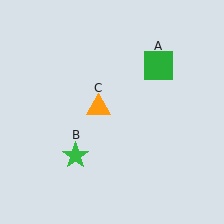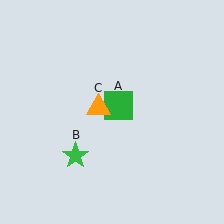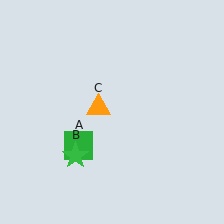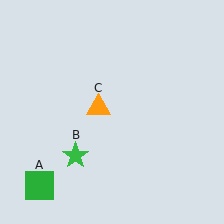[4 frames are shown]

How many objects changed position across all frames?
1 object changed position: green square (object A).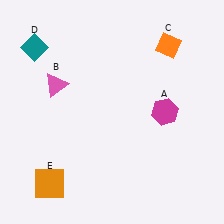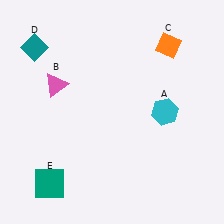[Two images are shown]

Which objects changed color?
A changed from magenta to cyan. E changed from orange to teal.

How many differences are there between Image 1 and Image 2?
There are 2 differences between the two images.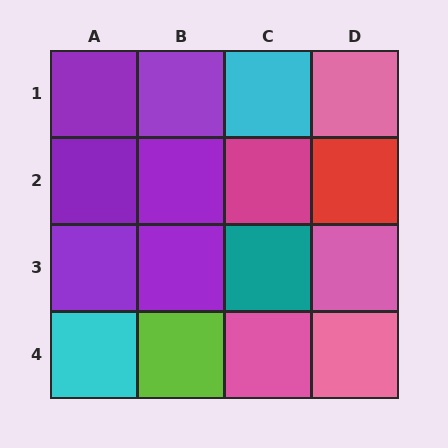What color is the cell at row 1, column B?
Purple.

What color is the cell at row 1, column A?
Purple.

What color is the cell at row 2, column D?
Red.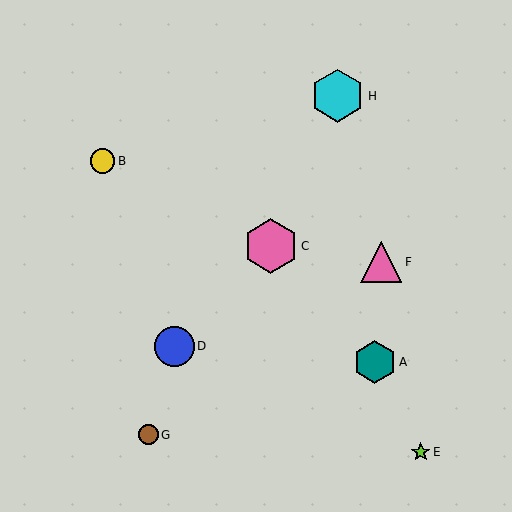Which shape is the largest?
The pink hexagon (labeled C) is the largest.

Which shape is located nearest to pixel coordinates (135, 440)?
The brown circle (labeled G) at (148, 435) is nearest to that location.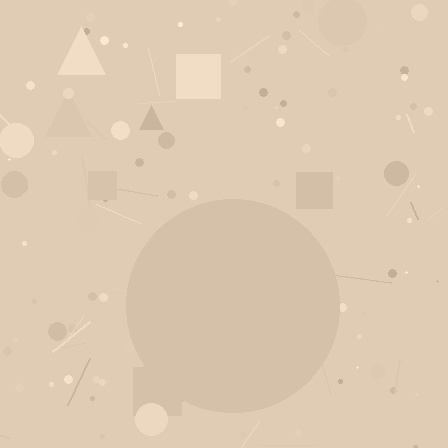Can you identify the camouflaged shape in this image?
The camouflaged shape is a circle.